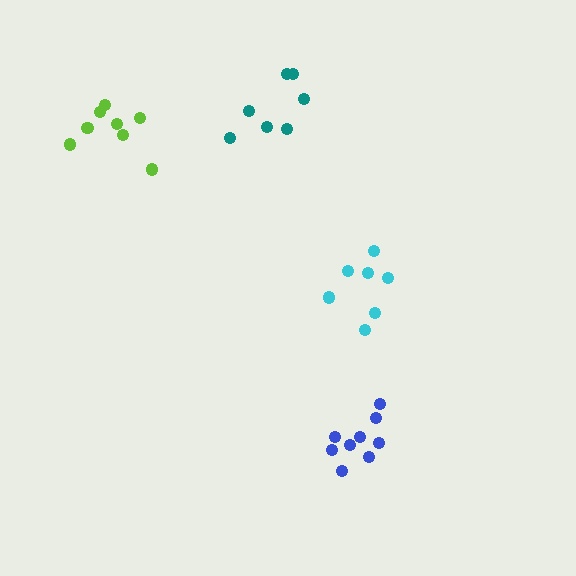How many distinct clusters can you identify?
There are 4 distinct clusters.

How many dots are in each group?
Group 1: 7 dots, Group 2: 8 dots, Group 3: 9 dots, Group 4: 7 dots (31 total).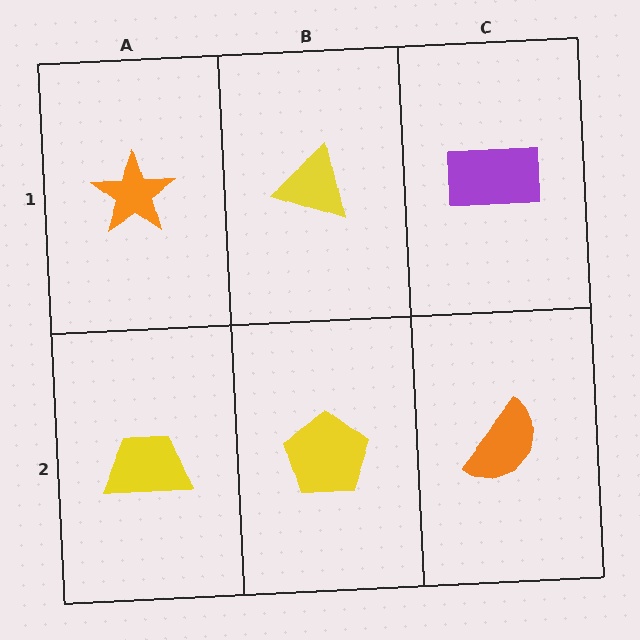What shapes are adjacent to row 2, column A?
An orange star (row 1, column A), a yellow pentagon (row 2, column B).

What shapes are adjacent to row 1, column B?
A yellow pentagon (row 2, column B), an orange star (row 1, column A), a purple rectangle (row 1, column C).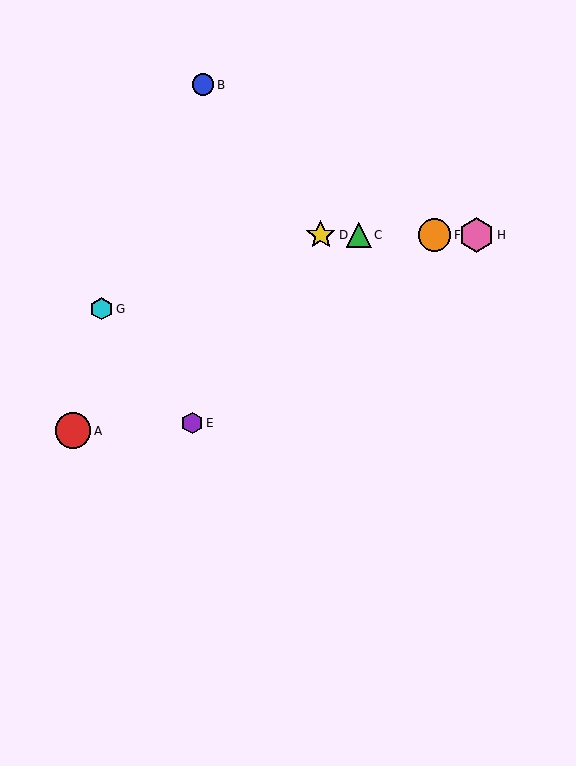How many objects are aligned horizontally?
4 objects (C, D, F, H) are aligned horizontally.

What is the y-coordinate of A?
Object A is at y≈431.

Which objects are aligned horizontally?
Objects C, D, F, H are aligned horizontally.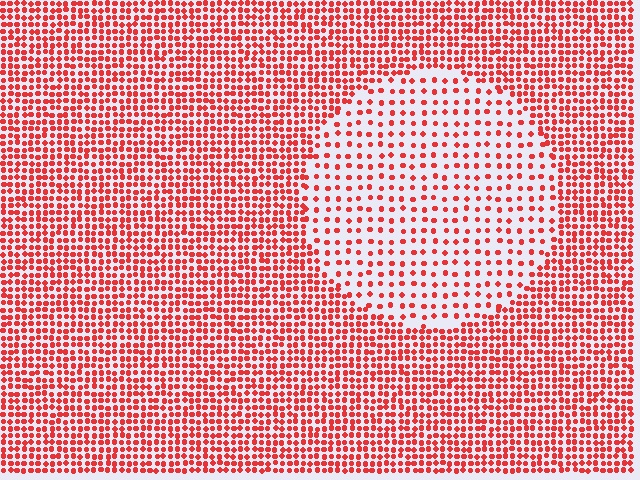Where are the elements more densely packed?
The elements are more densely packed outside the circle boundary.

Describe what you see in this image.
The image contains small red elements arranged at two different densities. A circle-shaped region is visible where the elements are less densely packed than the surrounding area.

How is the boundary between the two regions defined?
The boundary is defined by a change in element density (approximately 2.4x ratio). All elements are the same color, size, and shape.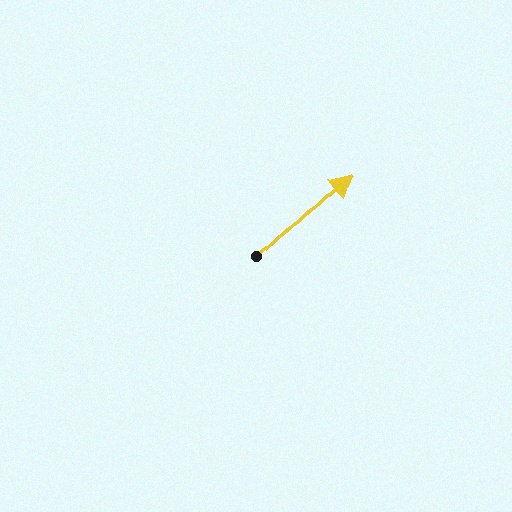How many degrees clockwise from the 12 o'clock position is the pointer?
Approximately 47 degrees.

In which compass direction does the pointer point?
Northeast.